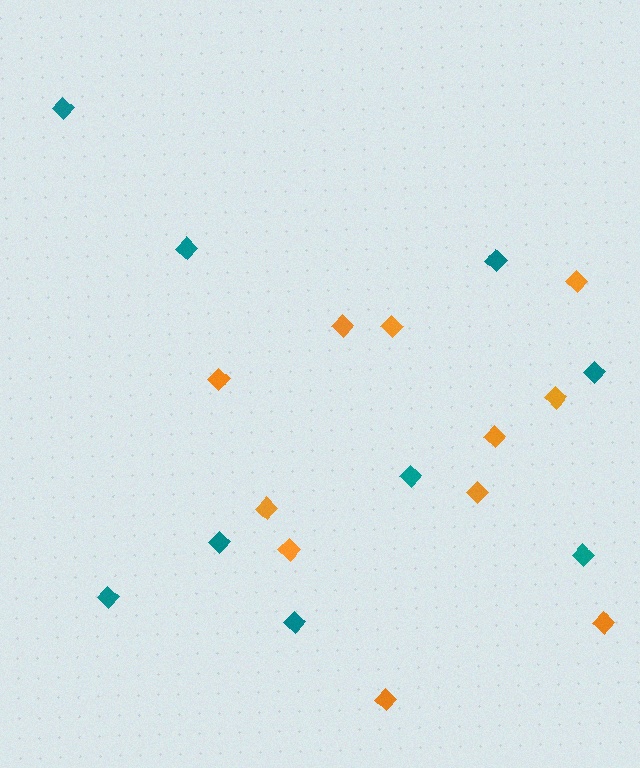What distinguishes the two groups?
There are 2 groups: one group of teal diamonds (9) and one group of orange diamonds (11).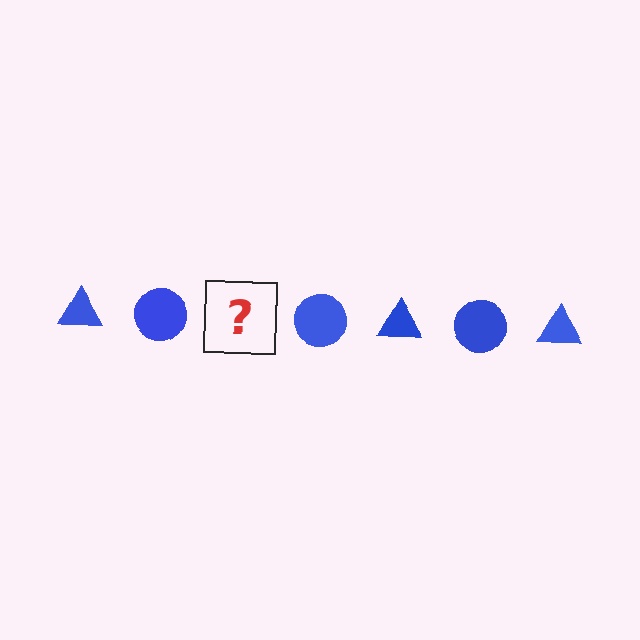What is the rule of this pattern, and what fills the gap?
The rule is that the pattern cycles through triangle, circle shapes in blue. The gap should be filled with a blue triangle.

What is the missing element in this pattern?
The missing element is a blue triangle.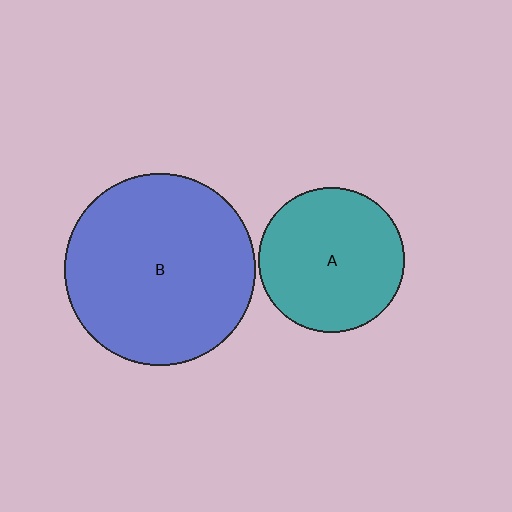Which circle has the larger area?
Circle B (blue).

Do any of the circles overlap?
No, none of the circles overlap.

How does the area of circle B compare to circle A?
Approximately 1.7 times.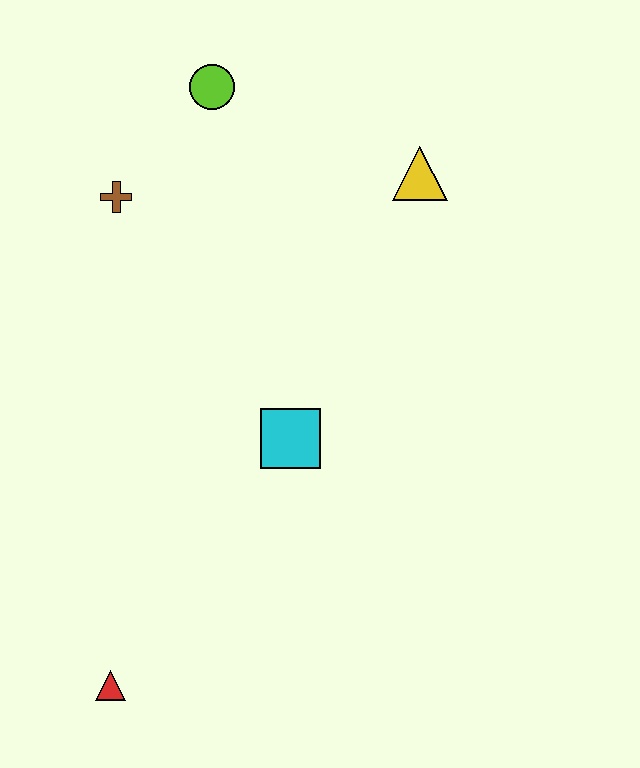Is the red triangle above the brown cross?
No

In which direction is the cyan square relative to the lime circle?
The cyan square is below the lime circle.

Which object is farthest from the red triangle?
The lime circle is farthest from the red triangle.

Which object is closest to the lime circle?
The brown cross is closest to the lime circle.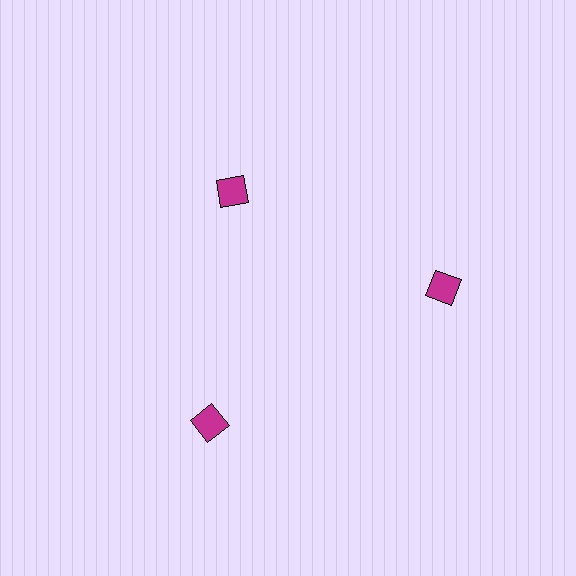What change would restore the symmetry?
The symmetry would be restored by moving it outward, back onto the ring so that all 3 diamonds sit at equal angles and equal distance from the center.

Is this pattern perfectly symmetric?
No. The 3 magenta diamonds are arranged in a ring, but one element near the 11 o'clock position is pulled inward toward the center, breaking the 3-fold rotational symmetry.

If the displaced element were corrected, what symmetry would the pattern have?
It would have 3-fold rotational symmetry — the pattern would map onto itself every 120 degrees.